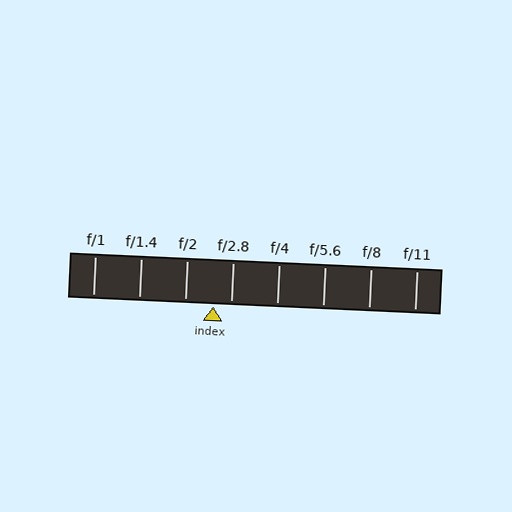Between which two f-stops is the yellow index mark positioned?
The index mark is between f/2 and f/2.8.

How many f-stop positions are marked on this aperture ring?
There are 8 f-stop positions marked.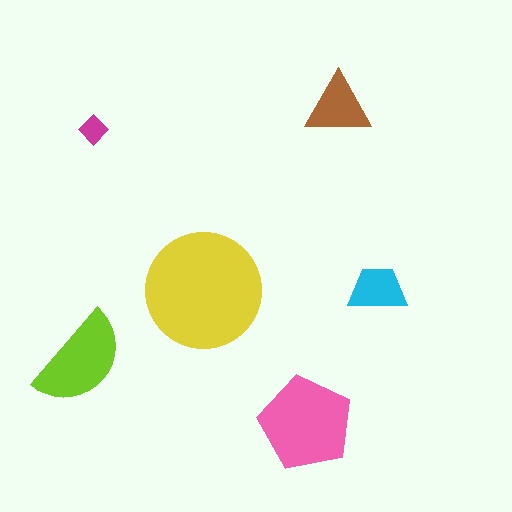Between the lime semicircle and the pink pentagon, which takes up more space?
The pink pentagon.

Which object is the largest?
The yellow circle.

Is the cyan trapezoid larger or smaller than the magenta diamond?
Larger.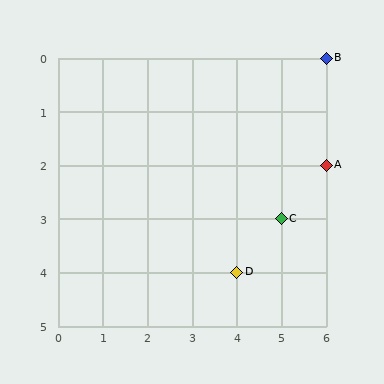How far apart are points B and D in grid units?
Points B and D are 2 columns and 4 rows apart (about 4.5 grid units diagonally).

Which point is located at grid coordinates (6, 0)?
Point B is at (6, 0).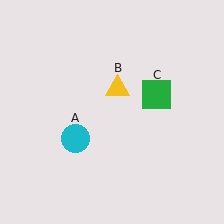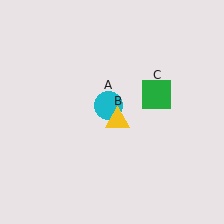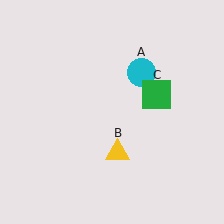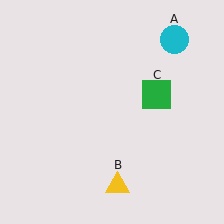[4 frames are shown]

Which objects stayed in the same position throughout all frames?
Green square (object C) remained stationary.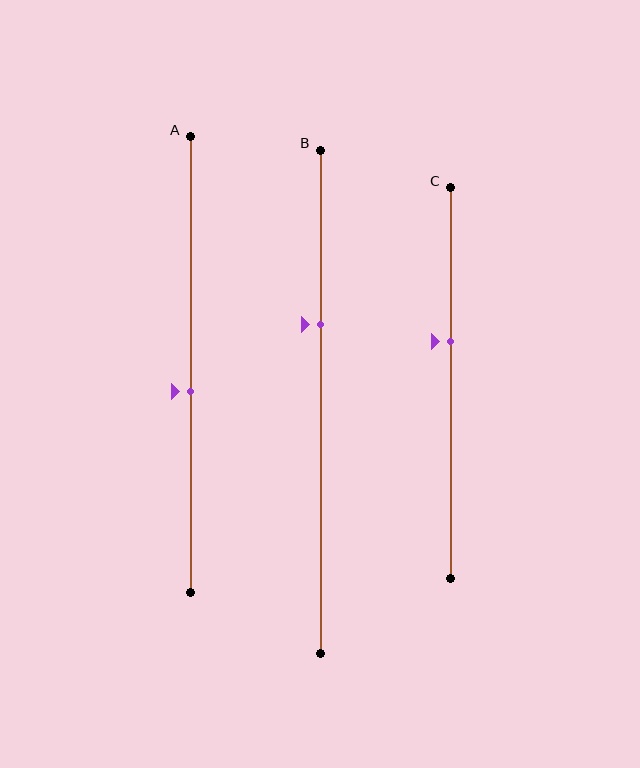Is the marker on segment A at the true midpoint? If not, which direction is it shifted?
No, the marker on segment A is shifted downward by about 6% of the segment length.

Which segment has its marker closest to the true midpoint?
Segment A has its marker closest to the true midpoint.